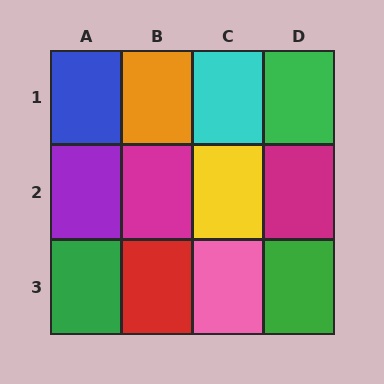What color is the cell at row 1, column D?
Green.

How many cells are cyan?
1 cell is cyan.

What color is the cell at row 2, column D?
Magenta.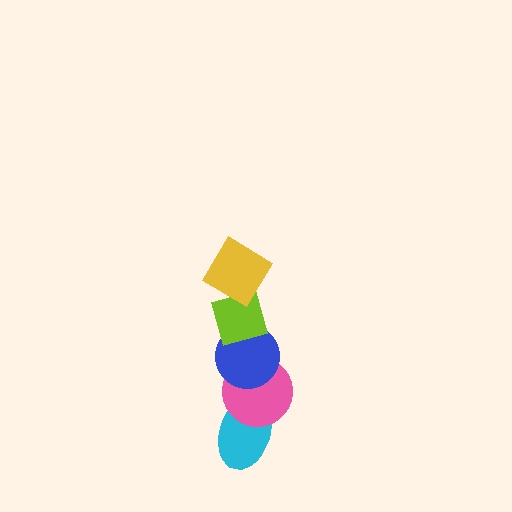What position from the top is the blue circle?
The blue circle is 3rd from the top.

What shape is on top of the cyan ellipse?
The pink circle is on top of the cyan ellipse.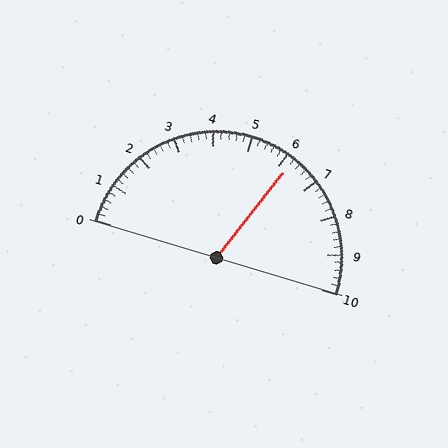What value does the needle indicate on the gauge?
The needle indicates approximately 6.2.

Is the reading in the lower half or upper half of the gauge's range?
The reading is in the upper half of the range (0 to 10).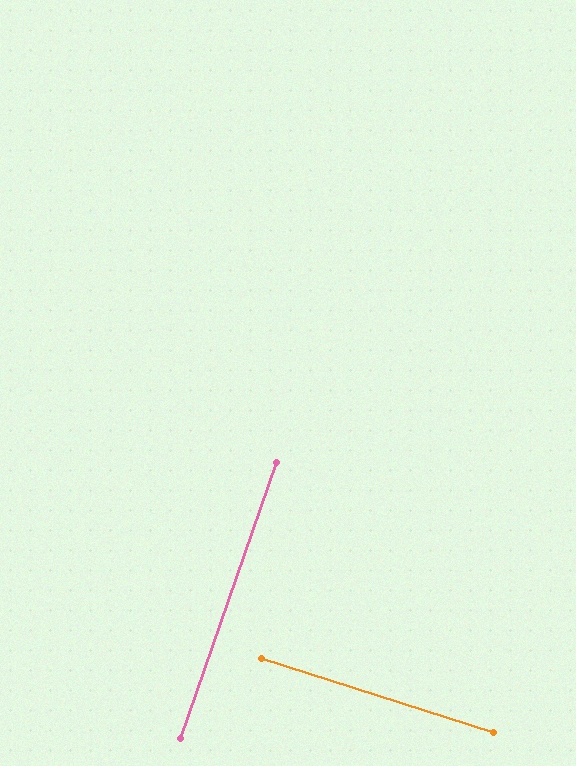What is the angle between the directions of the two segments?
Approximately 88 degrees.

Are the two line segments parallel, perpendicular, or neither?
Perpendicular — they meet at approximately 88°.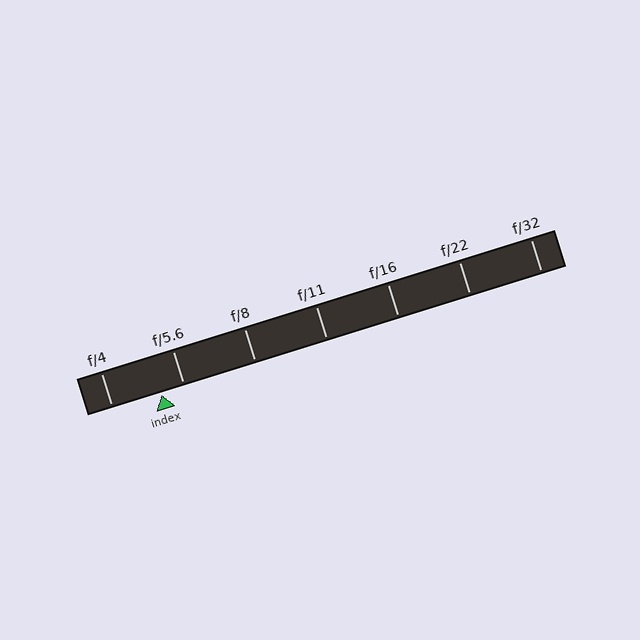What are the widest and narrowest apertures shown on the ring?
The widest aperture shown is f/4 and the narrowest is f/32.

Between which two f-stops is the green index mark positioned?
The index mark is between f/4 and f/5.6.